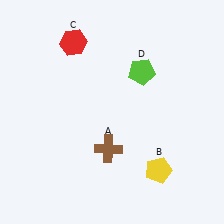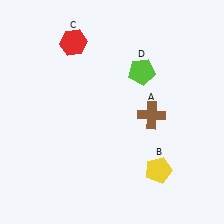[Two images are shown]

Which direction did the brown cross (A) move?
The brown cross (A) moved right.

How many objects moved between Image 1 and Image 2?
1 object moved between the two images.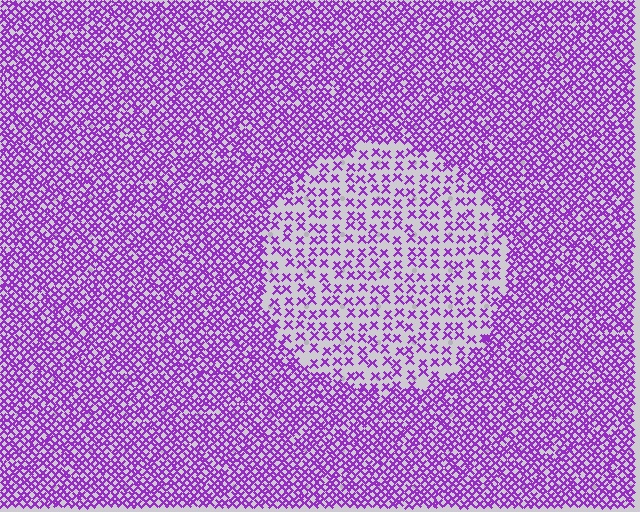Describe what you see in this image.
The image contains small purple elements arranged at two different densities. A circle-shaped region is visible where the elements are less densely packed than the surrounding area.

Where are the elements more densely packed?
The elements are more densely packed outside the circle boundary.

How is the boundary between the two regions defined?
The boundary is defined by a change in element density (approximately 2.4x ratio). All elements are the same color, size, and shape.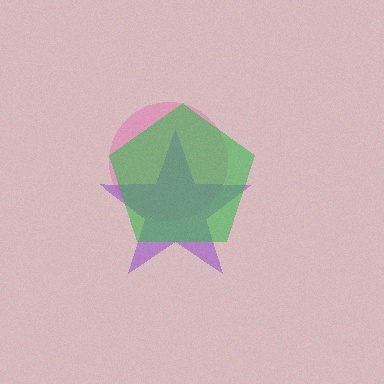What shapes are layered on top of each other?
The layered shapes are: a pink circle, a purple star, a green pentagon.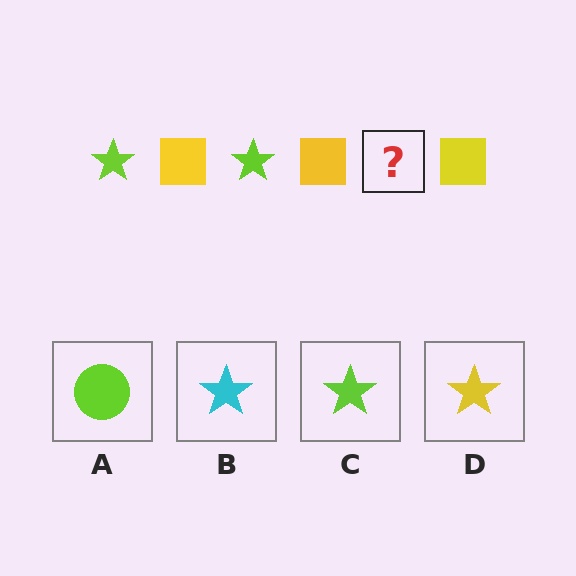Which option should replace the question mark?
Option C.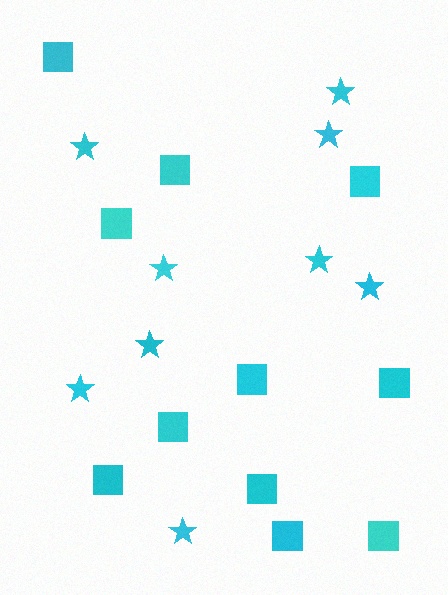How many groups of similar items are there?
There are 2 groups: one group of stars (9) and one group of squares (11).